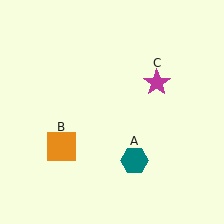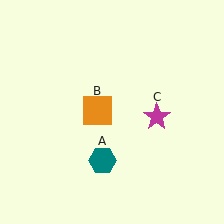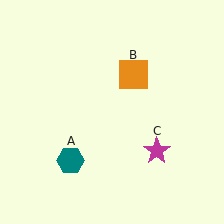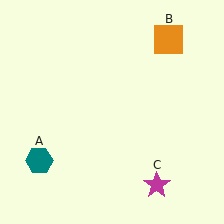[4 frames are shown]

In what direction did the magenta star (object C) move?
The magenta star (object C) moved down.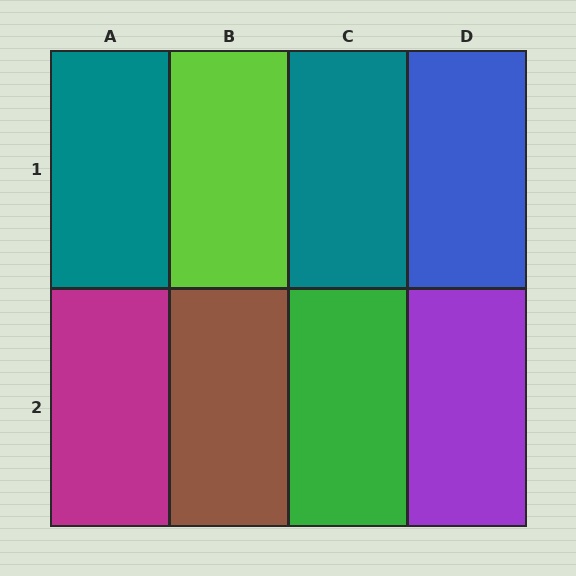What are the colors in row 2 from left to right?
Magenta, brown, green, purple.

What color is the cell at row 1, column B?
Lime.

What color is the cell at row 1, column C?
Teal.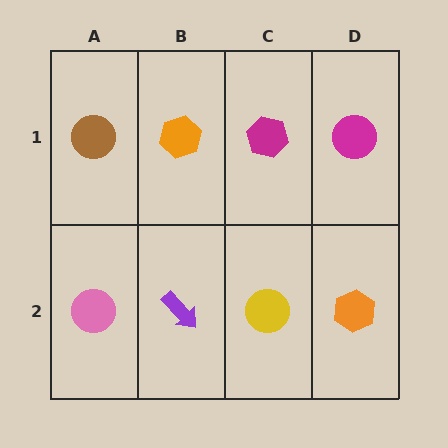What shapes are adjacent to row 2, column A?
A brown circle (row 1, column A), a purple arrow (row 2, column B).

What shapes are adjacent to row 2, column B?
An orange hexagon (row 1, column B), a pink circle (row 2, column A), a yellow circle (row 2, column C).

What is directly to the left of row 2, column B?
A pink circle.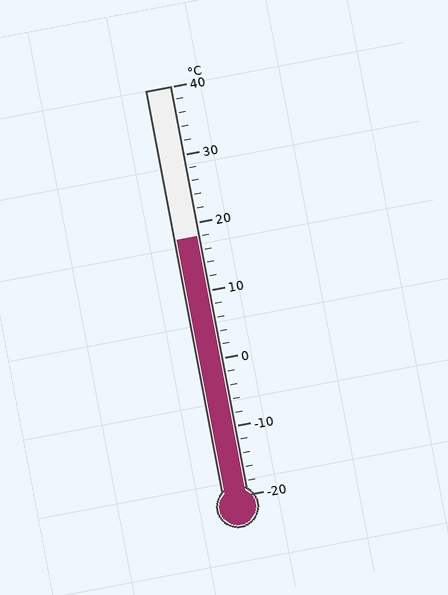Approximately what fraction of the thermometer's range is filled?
The thermometer is filled to approximately 65% of its range.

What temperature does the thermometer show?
The thermometer shows approximately 18°C.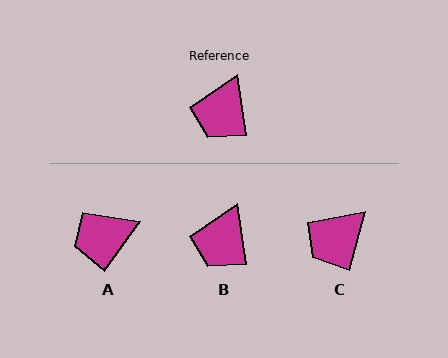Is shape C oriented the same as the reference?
No, it is off by about 23 degrees.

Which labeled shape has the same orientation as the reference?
B.